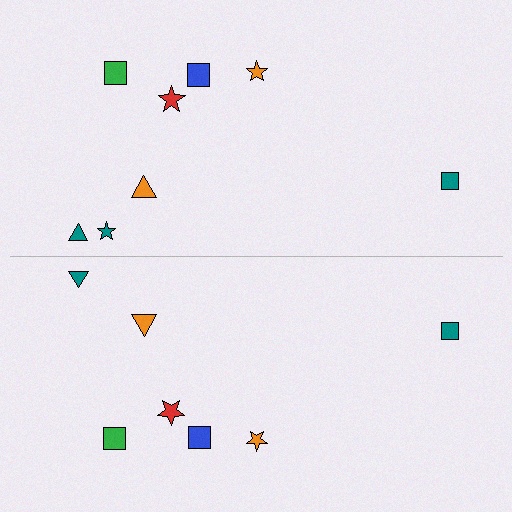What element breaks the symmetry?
A teal star is missing from the bottom side.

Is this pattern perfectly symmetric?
No, the pattern is not perfectly symmetric. A teal star is missing from the bottom side.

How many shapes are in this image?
There are 15 shapes in this image.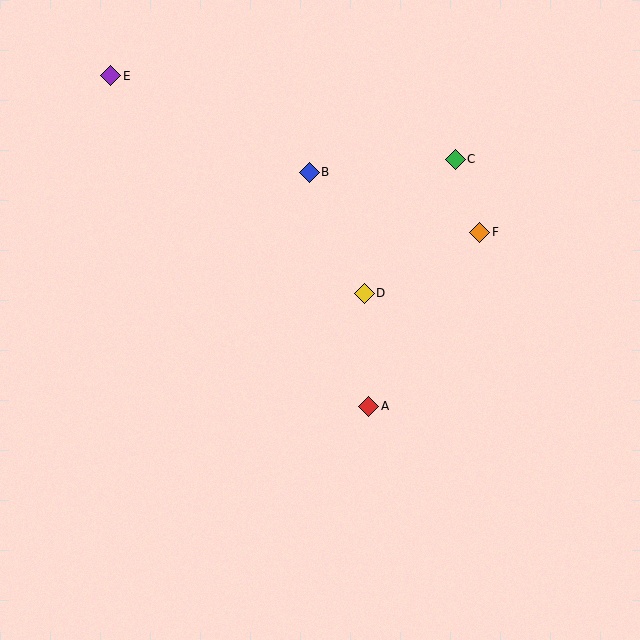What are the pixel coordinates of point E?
Point E is at (111, 76).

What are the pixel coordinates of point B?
Point B is at (309, 172).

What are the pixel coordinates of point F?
Point F is at (480, 232).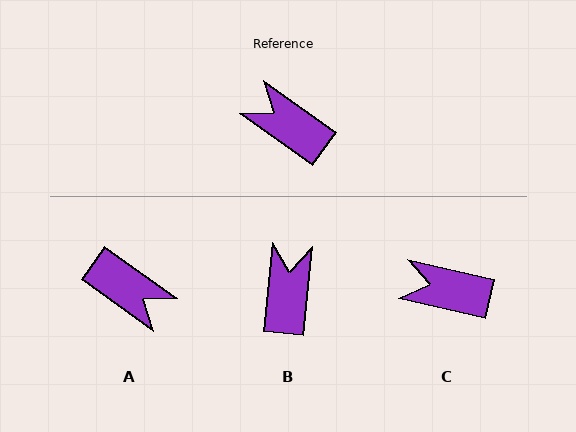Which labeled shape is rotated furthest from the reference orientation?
A, about 180 degrees away.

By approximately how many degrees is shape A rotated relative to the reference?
Approximately 180 degrees clockwise.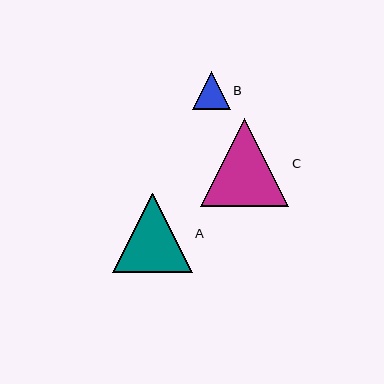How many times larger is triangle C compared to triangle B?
Triangle C is approximately 2.3 times the size of triangle B.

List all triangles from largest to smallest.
From largest to smallest: C, A, B.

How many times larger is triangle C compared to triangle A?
Triangle C is approximately 1.1 times the size of triangle A.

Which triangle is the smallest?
Triangle B is the smallest with a size of approximately 38 pixels.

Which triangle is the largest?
Triangle C is the largest with a size of approximately 88 pixels.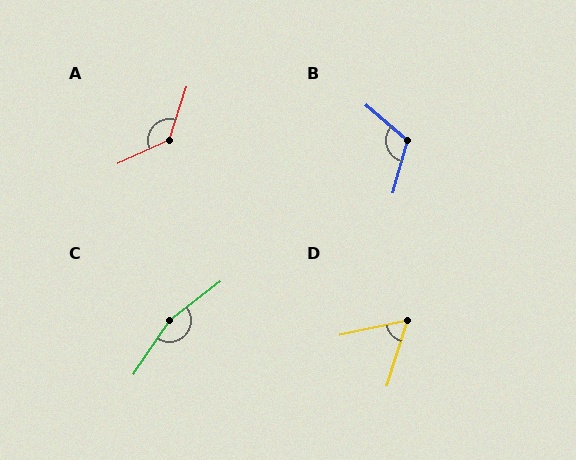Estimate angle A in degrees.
Approximately 133 degrees.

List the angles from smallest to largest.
D (61°), B (115°), A (133°), C (161°).